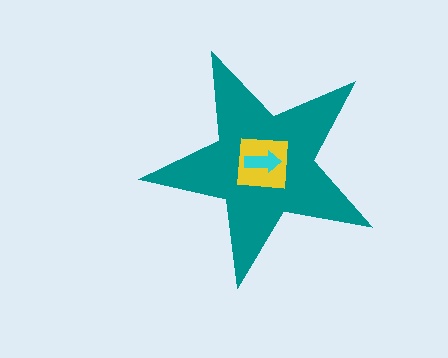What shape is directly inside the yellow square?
The cyan arrow.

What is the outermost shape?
The teal star.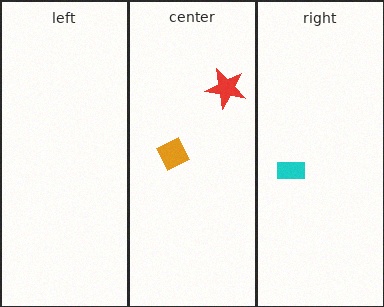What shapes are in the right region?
The cyan rectangle.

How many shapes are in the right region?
1.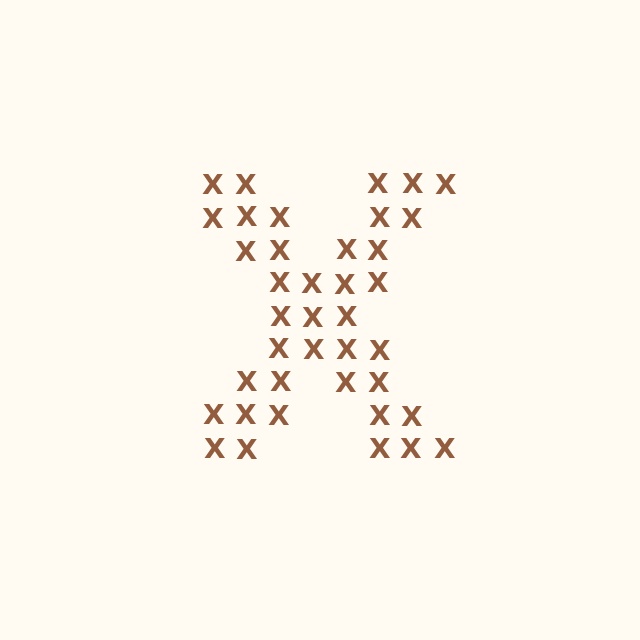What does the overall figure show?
The overall figure shows the letter X.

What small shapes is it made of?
It is made of small letter X's.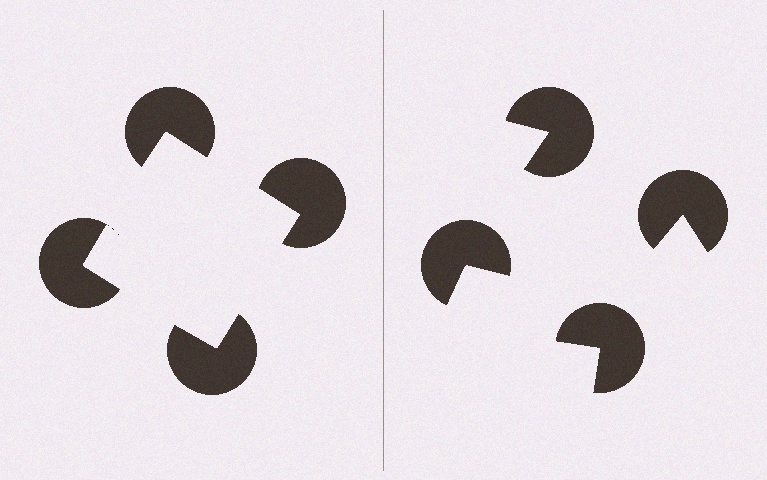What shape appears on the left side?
An illusory square.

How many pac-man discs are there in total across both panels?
8 — 4 on each side.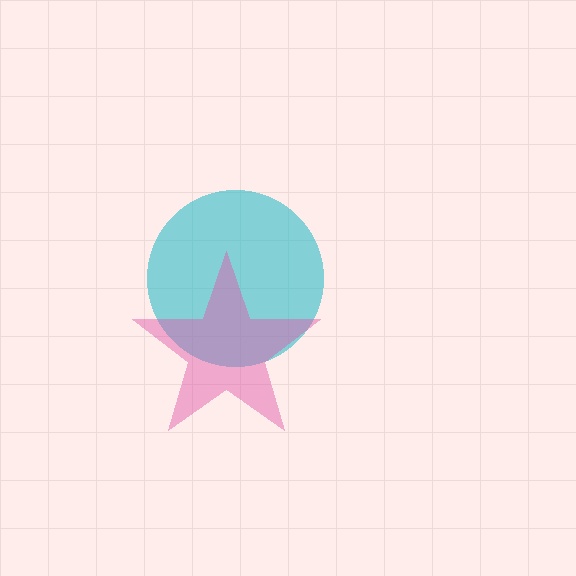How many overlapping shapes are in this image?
There are 2 overlapping shapes in the image.